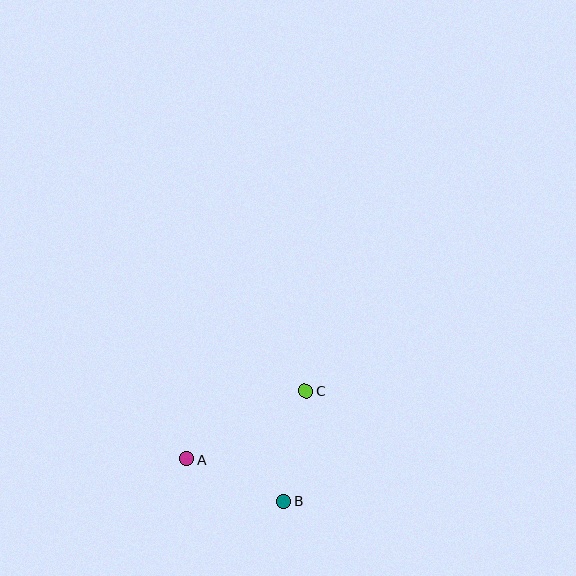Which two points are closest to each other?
Points A and B are closest to each other.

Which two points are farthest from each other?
Points A and C are farthest from each other.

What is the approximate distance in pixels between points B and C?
The distance between B and C is approximately 112 pixels.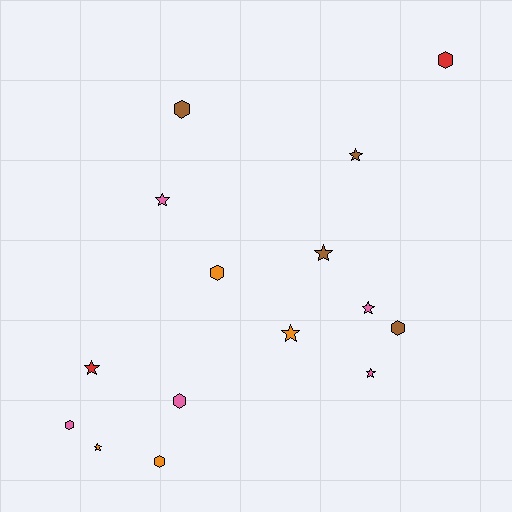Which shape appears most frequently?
Star, with 8 objects.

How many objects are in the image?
There are 15 objects.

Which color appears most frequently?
Pink, with 5 objects.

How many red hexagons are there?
There is 1 red hexagon.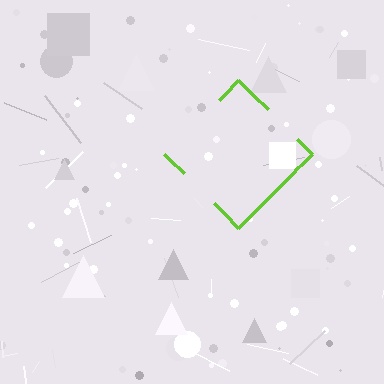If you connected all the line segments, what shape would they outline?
They would outline a diamond.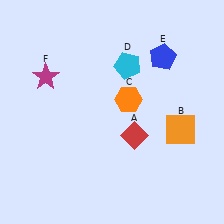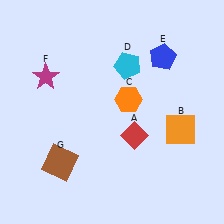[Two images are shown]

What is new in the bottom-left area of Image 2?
A brown square (G) was added in the bottom-left area of Image 2.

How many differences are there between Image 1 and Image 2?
There is 1 difference between the two images.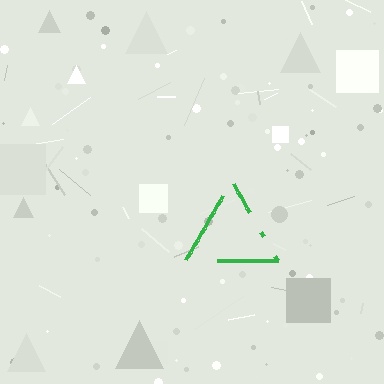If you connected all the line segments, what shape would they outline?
They would outline a triangle.